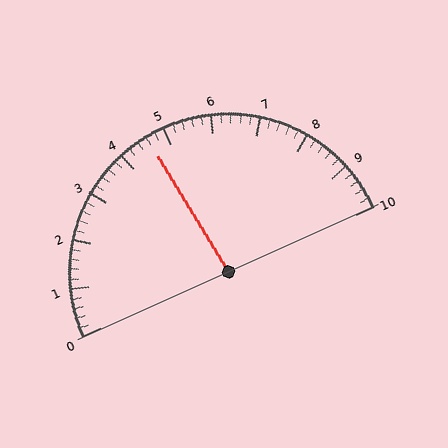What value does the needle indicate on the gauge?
The needle indicates approximately 4.6.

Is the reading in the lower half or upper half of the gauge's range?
The reading is in the lower half of the range (0 to 10).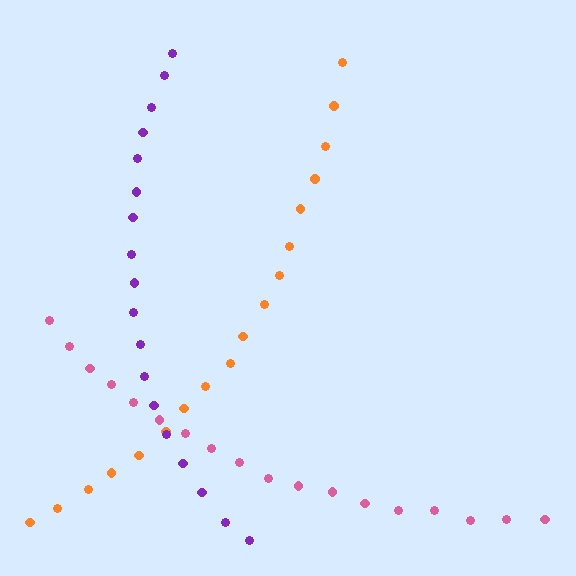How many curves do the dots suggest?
There are 3 distinct paths.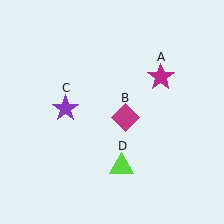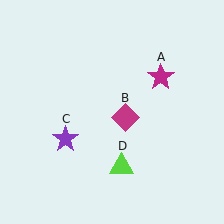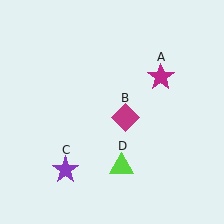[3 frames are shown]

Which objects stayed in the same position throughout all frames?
Magenta star (object A) and magenta diamond (object B) and lime triangle (object D) remained stationary.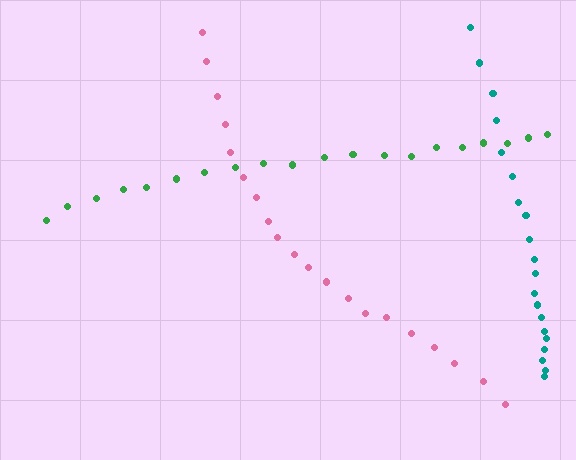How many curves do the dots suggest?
There are 3 distinct paths.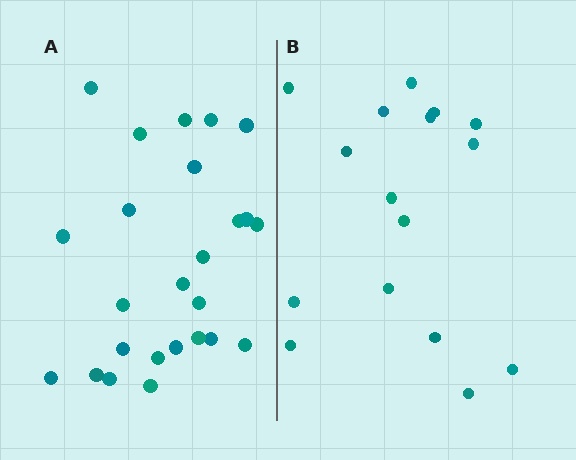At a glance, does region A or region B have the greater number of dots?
Region A (the left region) has more dots.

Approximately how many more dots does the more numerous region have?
Region A has roughly 8 or so more dots than region B.